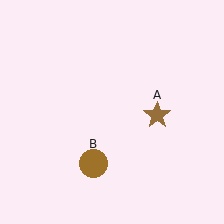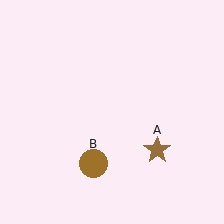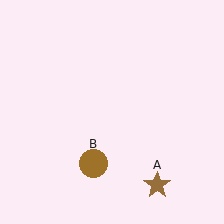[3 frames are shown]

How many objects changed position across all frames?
1 object changed position: brown star (object A).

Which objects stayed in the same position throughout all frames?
Brown circle (object B) remained stationary.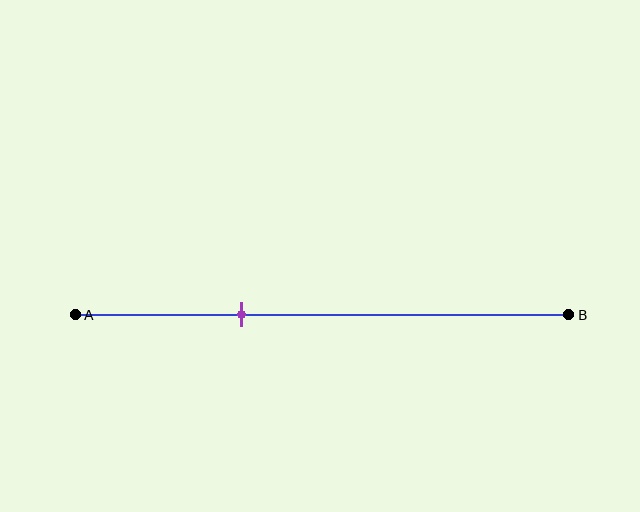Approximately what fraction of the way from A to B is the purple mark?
The purple mark is approximately 35% of the way from A to B.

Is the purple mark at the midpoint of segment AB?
No, the mark is at about 35% from A, not at the 50% midpoint.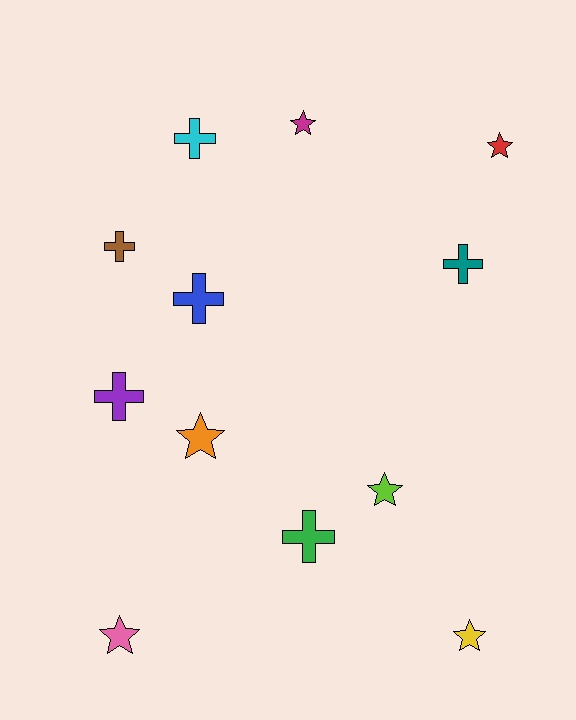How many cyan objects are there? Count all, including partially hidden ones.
There is 1 cyan object.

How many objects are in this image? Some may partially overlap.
There are 12 objects.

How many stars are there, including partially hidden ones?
There are 6 stars.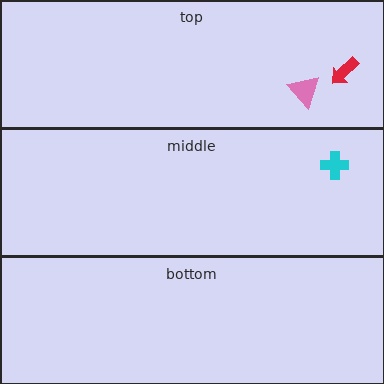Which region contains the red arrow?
The top region.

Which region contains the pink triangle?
The top region.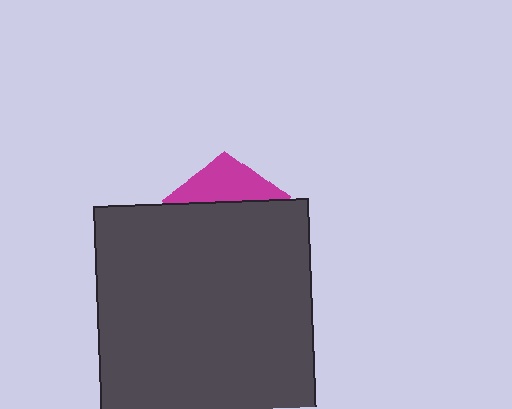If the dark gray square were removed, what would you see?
You would see the complete magenta pentagon.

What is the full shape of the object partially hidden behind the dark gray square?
The partially hidden object is a magenta pentagon.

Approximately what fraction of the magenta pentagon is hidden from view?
Roughly 70% of the magenta pentagon is hidden behind the dark gray square.